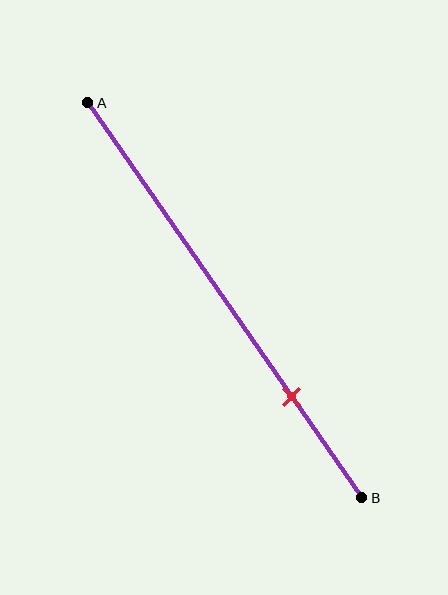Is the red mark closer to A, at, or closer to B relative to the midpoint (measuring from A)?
The red mark is closer to point B than the midpoint of segment AB.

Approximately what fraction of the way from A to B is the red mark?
The red mark is approximately 75% of the way from A to B.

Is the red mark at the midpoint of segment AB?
No, the mark is at about 75% from A, not at the 50% midpoint.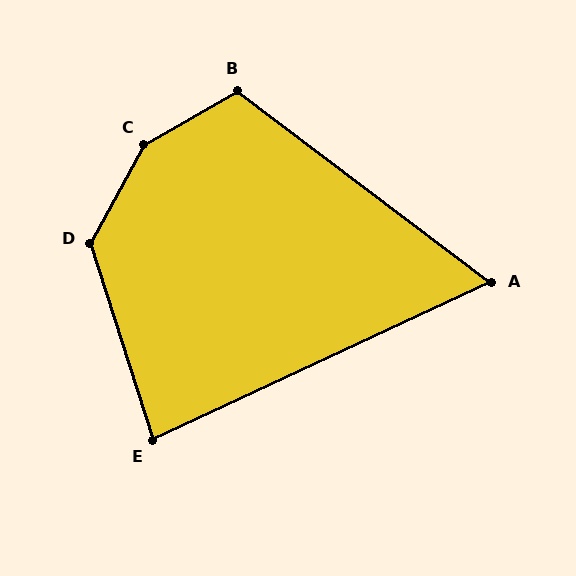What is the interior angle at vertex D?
Approximately 133 degrees (obtuse).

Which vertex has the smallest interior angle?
A, at approximately 62 degrees.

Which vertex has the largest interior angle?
C, at approximately 149 degrees.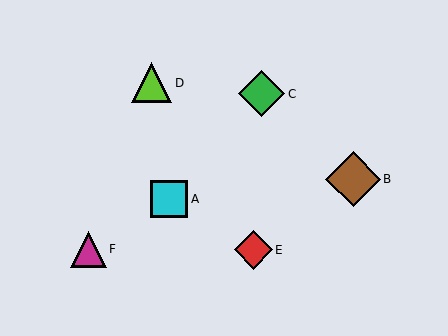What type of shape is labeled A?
Shape A is a cyan square.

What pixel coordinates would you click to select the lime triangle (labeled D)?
Click at (152, 83) to select the lime triangle D.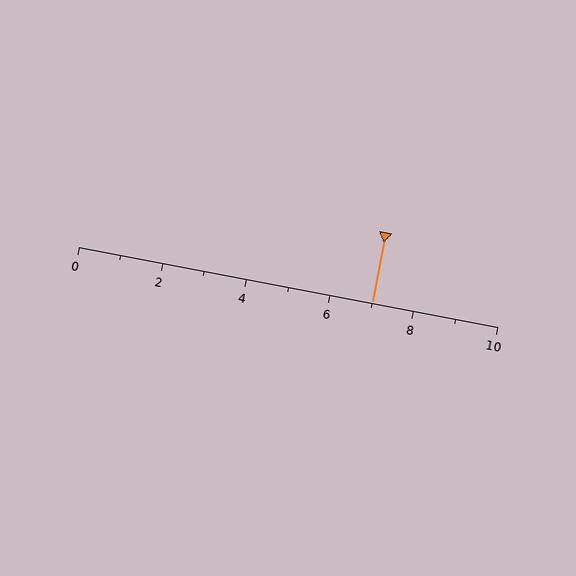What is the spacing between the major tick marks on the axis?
The major ticks are spaced 2 apart.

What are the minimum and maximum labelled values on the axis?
The axis runs from 0 to 10.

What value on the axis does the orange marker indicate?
The marker indicates approximately 7.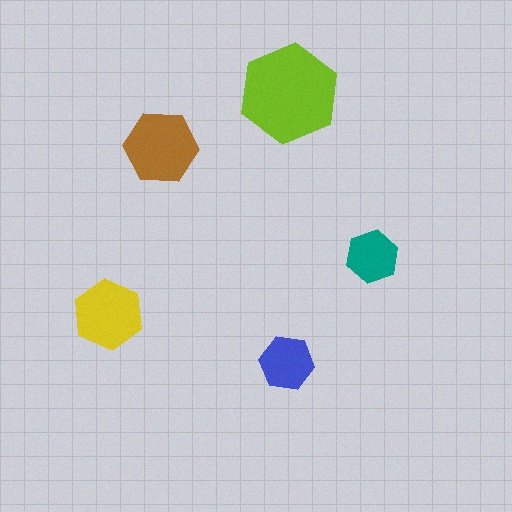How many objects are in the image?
There are 5 objects in the image.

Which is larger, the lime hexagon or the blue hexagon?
The lime one.